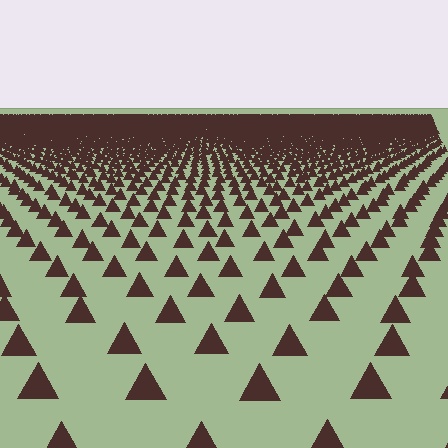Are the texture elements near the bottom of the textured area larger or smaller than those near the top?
Larger. Near the bottom, elements are closer to the viewer and appear at a bigger on-screen size.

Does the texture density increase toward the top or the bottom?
Density increases toward the top.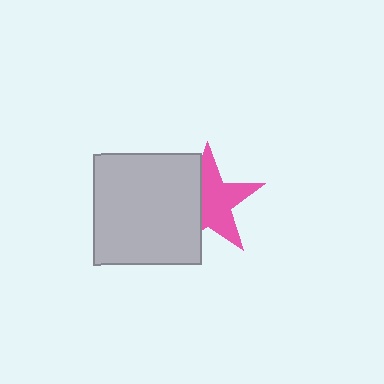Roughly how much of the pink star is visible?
About half of it is visible (roughly 61%).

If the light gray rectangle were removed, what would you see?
You would see the complete pink star.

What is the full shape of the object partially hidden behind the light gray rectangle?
The partially hidden object is a pink star.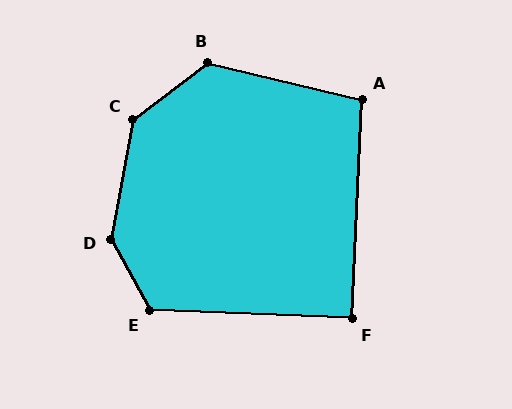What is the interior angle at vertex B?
Approximately 130 degrees (obtuse).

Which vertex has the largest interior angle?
D, at approximately 140 degrees.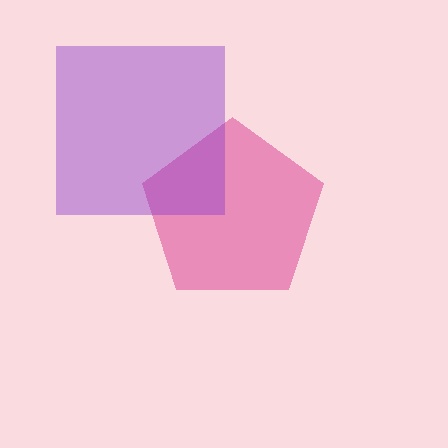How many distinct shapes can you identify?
There are 2 distinct shapes: a magenta pentagon, a purple square.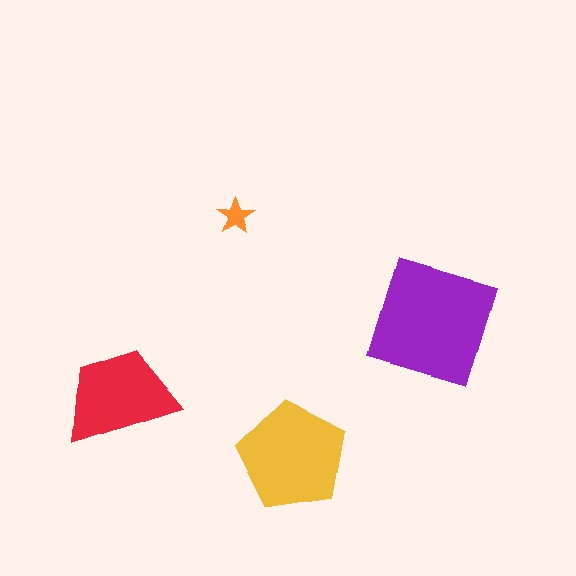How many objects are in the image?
There are 4 objects in the image.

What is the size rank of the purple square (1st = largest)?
1st.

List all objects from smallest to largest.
The orange star, the red trapezoid, the yellow pentagon, the purple square.